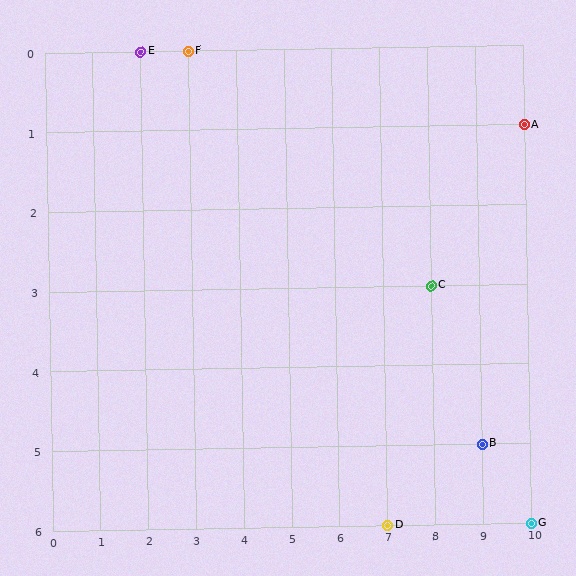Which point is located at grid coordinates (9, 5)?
Point B is at (9, 5).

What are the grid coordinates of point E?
Point E is at grid coordinates (2, 0).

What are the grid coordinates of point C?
Point C is at grid coordinates (8, 3).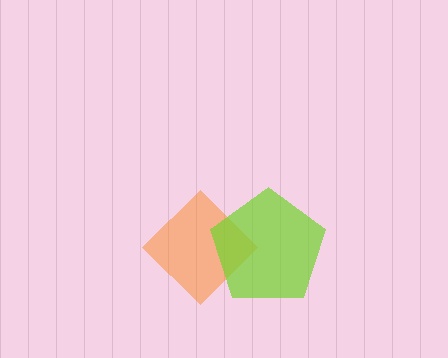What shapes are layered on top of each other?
The layered shapes are: an orange diamond, a lime pentagon.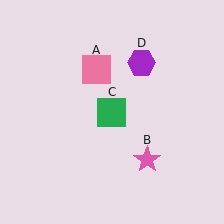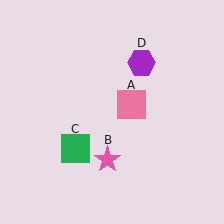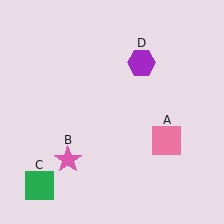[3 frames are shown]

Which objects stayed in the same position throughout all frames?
Purple hexagon (object D) remained stationary.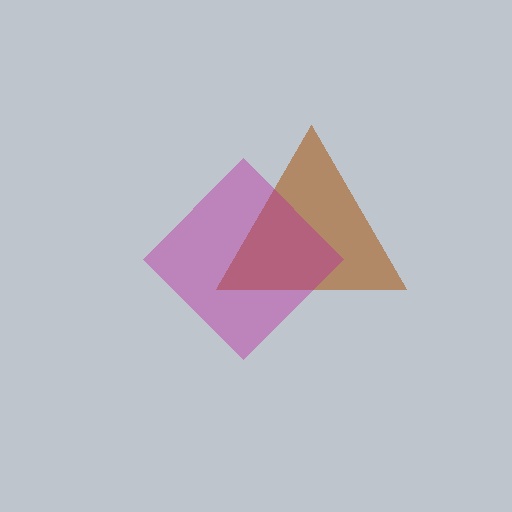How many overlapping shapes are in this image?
There are 2 overlapping shapes in the image.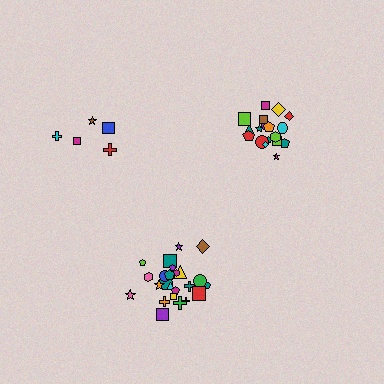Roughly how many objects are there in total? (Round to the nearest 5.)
Roughly 50 objects in total.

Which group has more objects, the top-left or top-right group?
The top-right group.